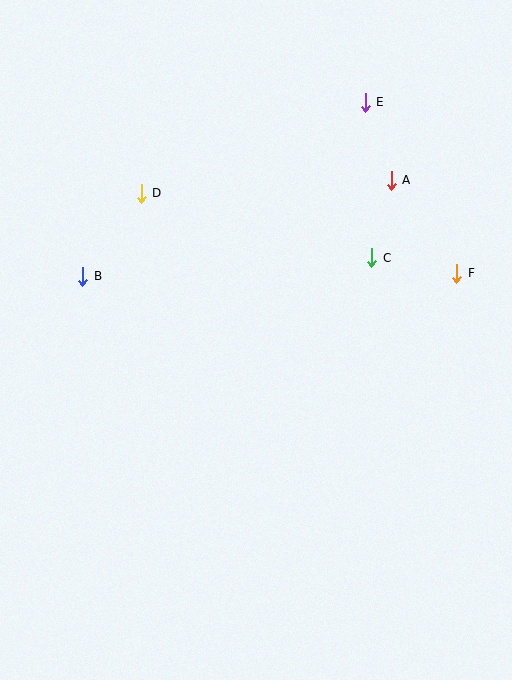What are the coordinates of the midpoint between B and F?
The midpoint between B and F is at (270, 275).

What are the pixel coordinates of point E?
Point E is at (365, 102).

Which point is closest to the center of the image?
Point C at (372, 258) is closest to the center.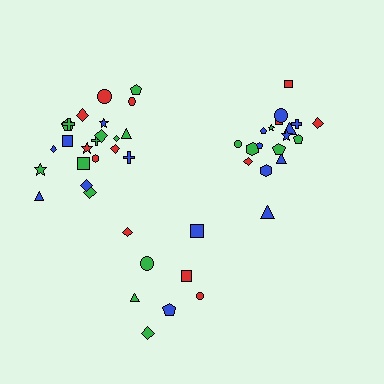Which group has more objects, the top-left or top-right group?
The top-left group.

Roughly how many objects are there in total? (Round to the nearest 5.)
Roughly 50 objects in total.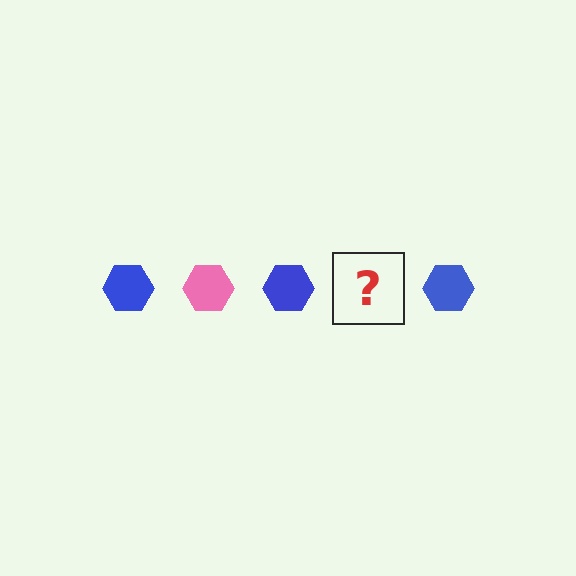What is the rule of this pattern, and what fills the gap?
The rule is that the pattern cycles through blue, pink hexagons. The gap should be filled with a pink hexagon.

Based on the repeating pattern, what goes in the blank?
The blank should be a pink hexagon.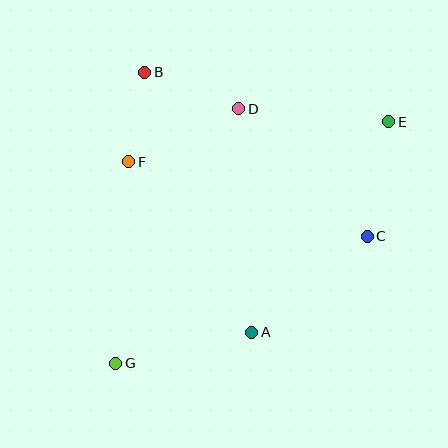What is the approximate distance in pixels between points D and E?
The distance between D and E is approximately 150 pixels.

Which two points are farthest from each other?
Points E and G are farthest from each other.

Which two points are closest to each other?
Points B and F are closest to each other.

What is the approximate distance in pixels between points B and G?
The distance between B and G is approximately 292 pixels.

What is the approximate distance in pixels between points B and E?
The distance between B and E is approximately 249 pixels.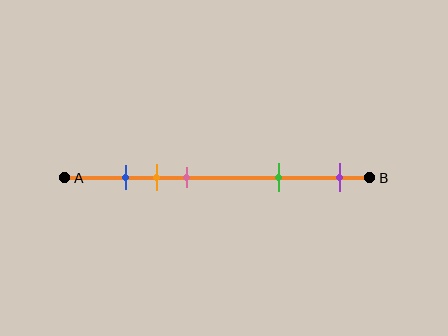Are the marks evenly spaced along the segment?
No, the marks are not evenly spaced.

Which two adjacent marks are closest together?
The blue and orange marks are the closest adjacent pair.